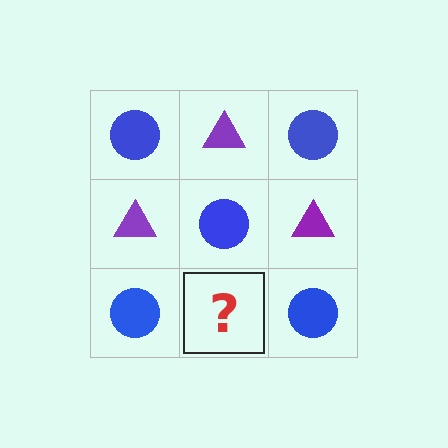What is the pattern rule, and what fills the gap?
The rule is that it alternates blue circle and purple triangle in a checkerboard pattern. The gap should be filled with a purple triangle.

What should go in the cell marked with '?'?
The missing cell should contain a purple triangle.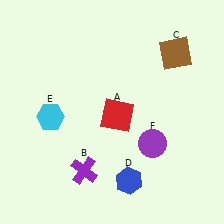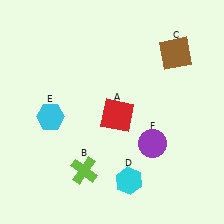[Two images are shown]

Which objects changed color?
B changed from purple to lime. D changed from blue to cyan.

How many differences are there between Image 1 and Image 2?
There are 2 differences between the two images.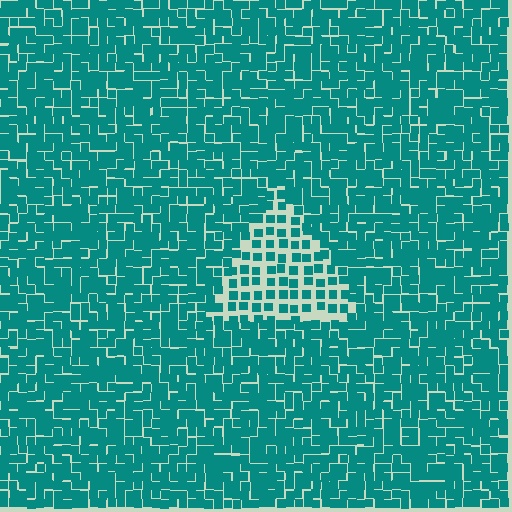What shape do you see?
I see a triangle.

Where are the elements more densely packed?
The elements are more densely packed outside the triangle boundary.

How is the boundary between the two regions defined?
The boundary is defined by a change in element density (approximately 2.0x ratio). All elements are the same color, size, and shape.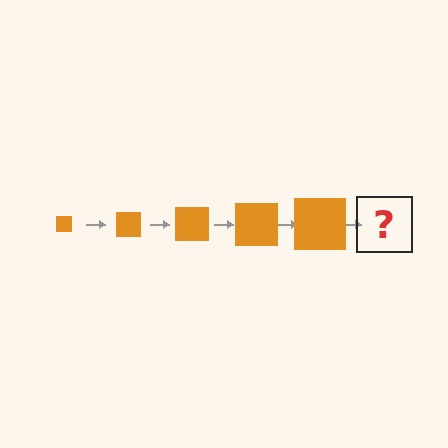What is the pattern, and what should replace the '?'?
The pattern is that the square gets progressively larger each step. The '?' should be an orange square, larger than the previous one.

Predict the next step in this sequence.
The next step is an orange square, larger than the previous one.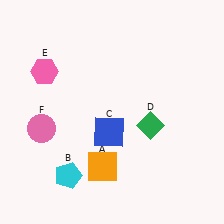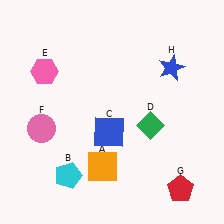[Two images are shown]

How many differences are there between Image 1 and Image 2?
There are 2 differences between the two images.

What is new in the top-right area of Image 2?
A blue star (H) was added in the top-right area of Image 2.